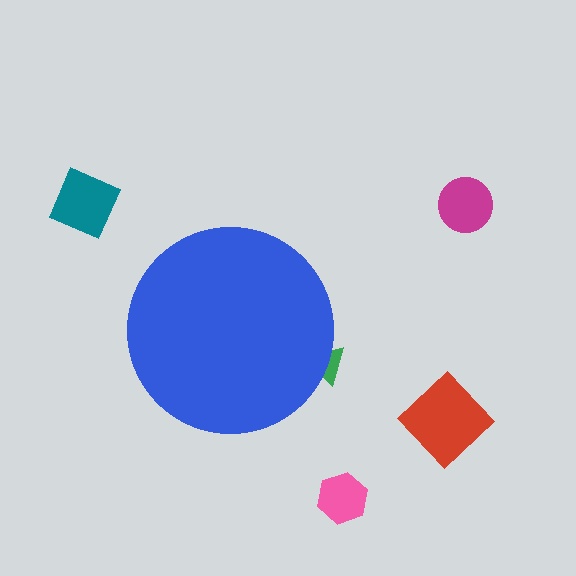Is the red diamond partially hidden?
No, the red diamond is fully visible.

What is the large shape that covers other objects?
A blue circle.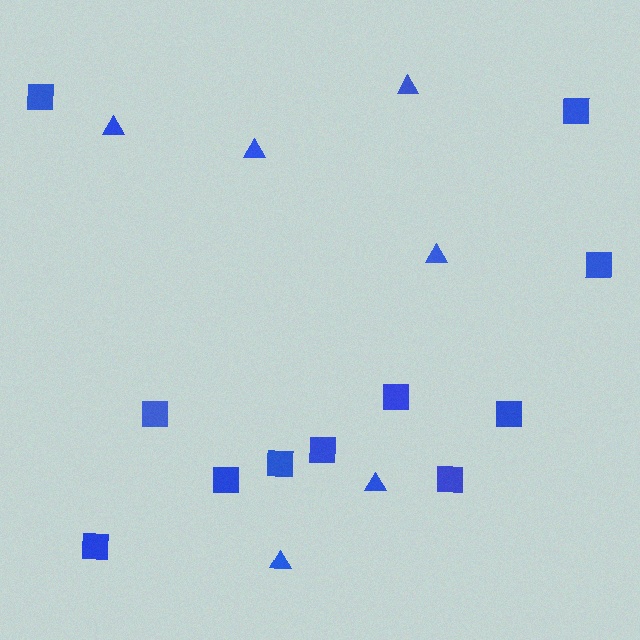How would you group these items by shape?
There are 2 groups: one group of squares (11) and one group of triangles (6).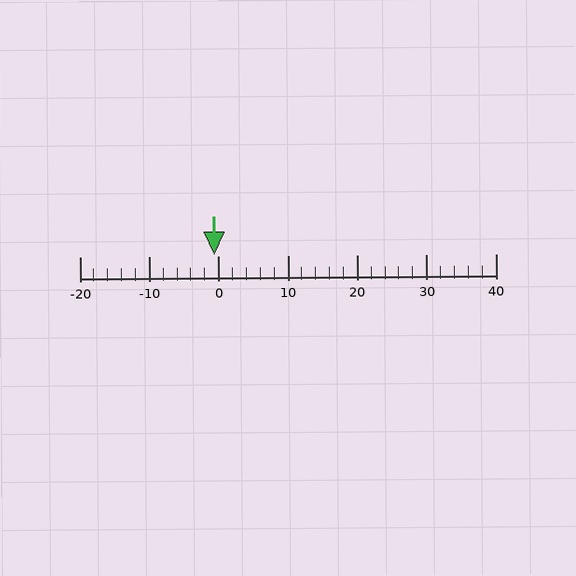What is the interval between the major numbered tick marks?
The major tick marks are spaced 10 units apart.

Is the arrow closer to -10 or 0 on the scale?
The arrow is closer to 0.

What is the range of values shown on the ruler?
The ruler shows values from -20 to 40.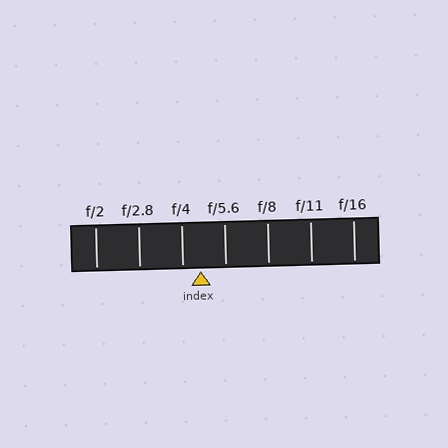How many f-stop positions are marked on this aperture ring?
There are 7 f-stop positions marked.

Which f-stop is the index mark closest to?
The index mark is closest to f/4.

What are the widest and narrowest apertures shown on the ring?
The widest aperture shown is f/2 and the narrowest is f/16.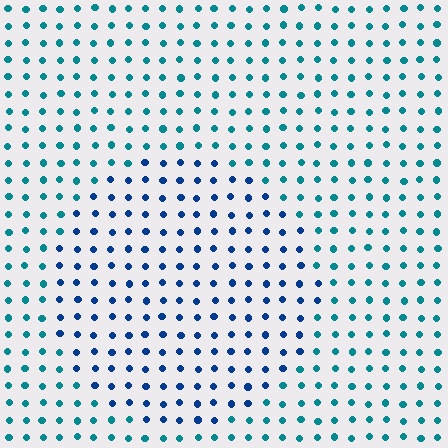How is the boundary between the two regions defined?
The boundary is defined purely by a slight shift in hue (about 35 degrees). Spacing, size, and orientation are identical on both sides.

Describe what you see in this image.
The image is filled with small teal elements in a uniform arrangement. A circle-shaped region is visible where the elements are tinted to a slightly different hue, forming a subtle color boundary.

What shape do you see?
I see a circle.